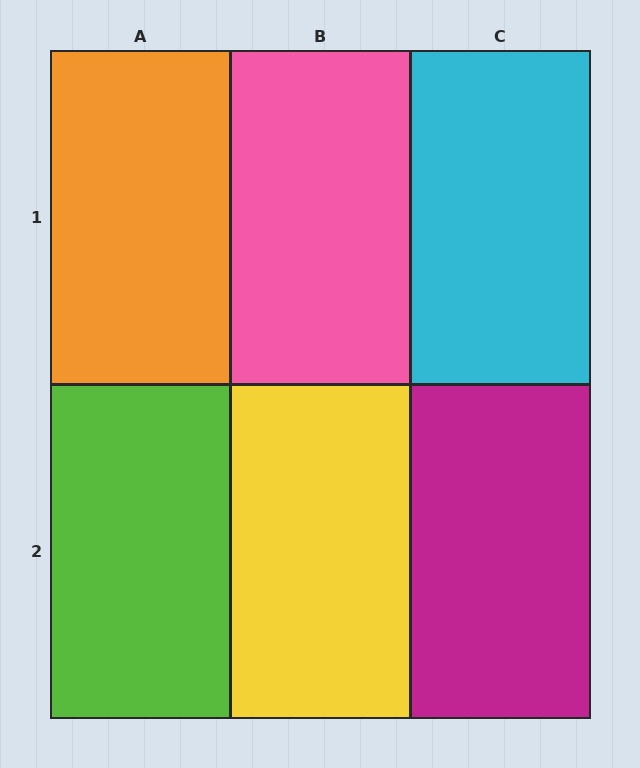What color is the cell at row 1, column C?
Cyan.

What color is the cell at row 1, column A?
Orange.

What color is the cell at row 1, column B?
Pink.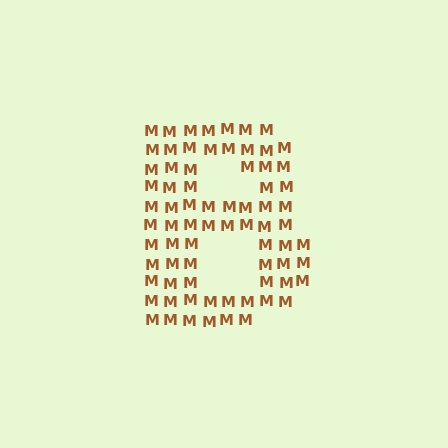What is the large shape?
The large shape is the letter B.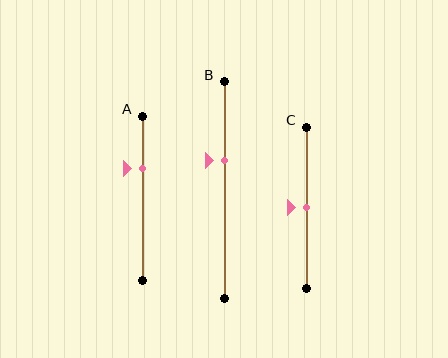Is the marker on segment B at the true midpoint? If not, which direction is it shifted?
No, the marker on segment B is shifted upward by about 14% of the segment length.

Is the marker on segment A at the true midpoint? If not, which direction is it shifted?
No, the marker on segment A is shifted upward by about 18% of the segment length.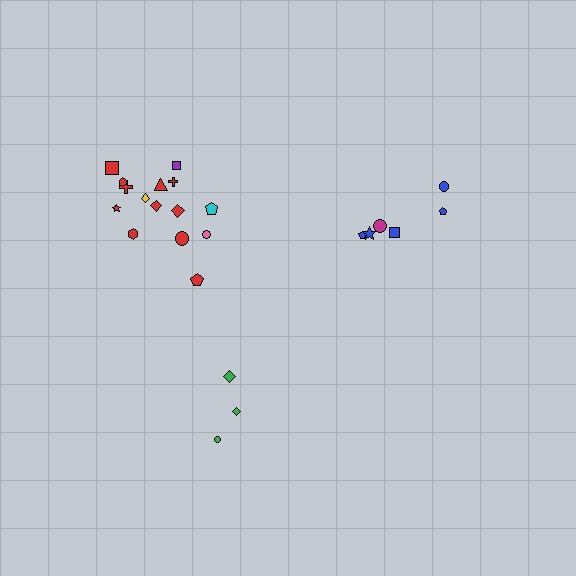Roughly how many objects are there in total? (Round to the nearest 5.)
Roughly 25 objects in total.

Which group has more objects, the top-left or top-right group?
The top-left group.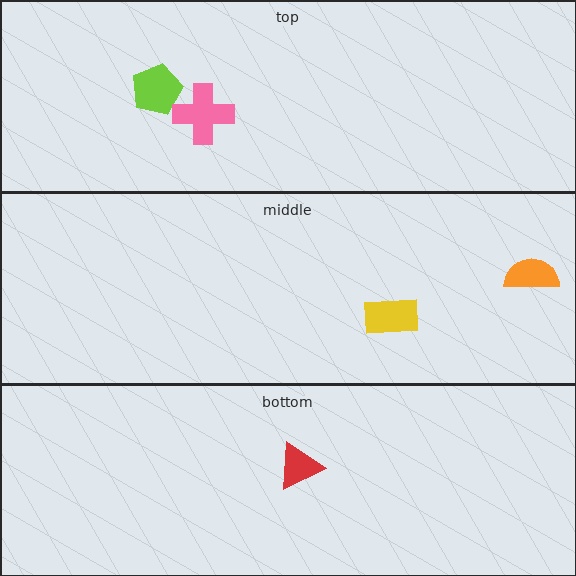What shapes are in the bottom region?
The red triangle.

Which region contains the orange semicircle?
The middle region.